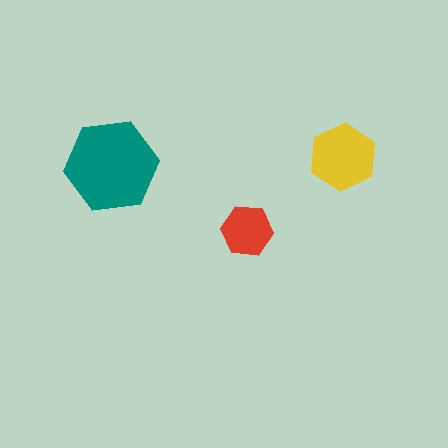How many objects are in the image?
There are 3 objects in the image.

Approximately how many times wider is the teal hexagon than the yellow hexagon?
About 1.5 times wider.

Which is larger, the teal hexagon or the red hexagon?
The teal one.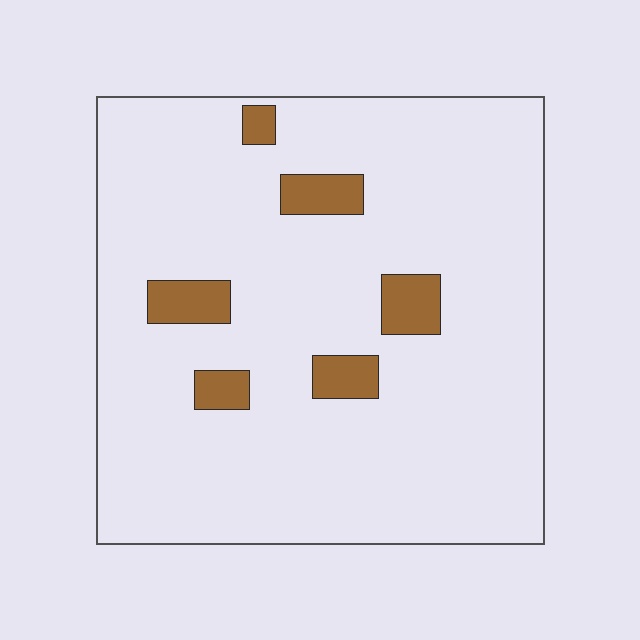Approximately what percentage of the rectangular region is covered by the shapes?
Approximately 10%.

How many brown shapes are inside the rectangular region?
6.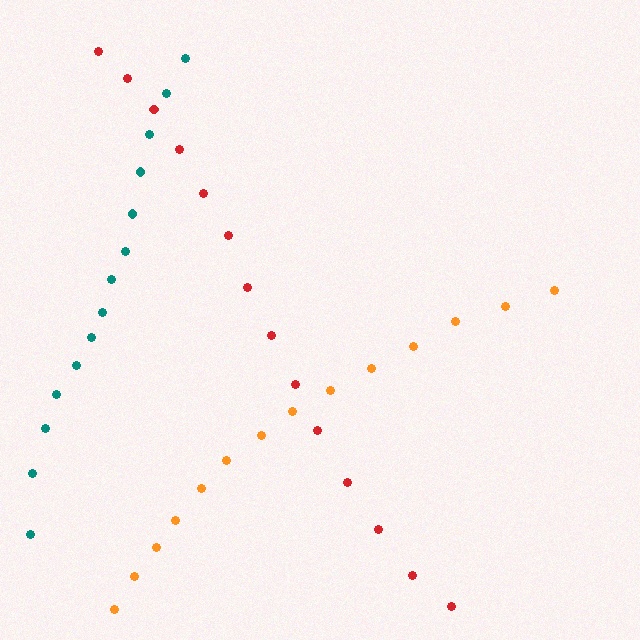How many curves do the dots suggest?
There are 3 distinct paths.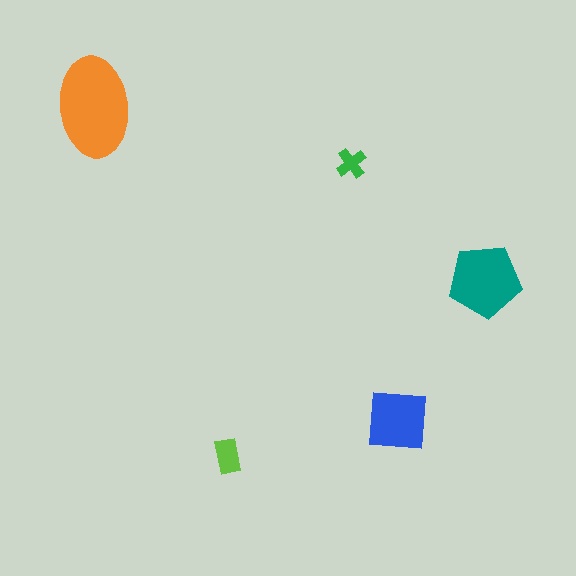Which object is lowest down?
The lime rectangle is bottommost.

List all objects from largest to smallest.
The orange ellipse, the teal pentagon, the blue square, the lime rectangle, the green cross.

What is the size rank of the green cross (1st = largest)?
5th.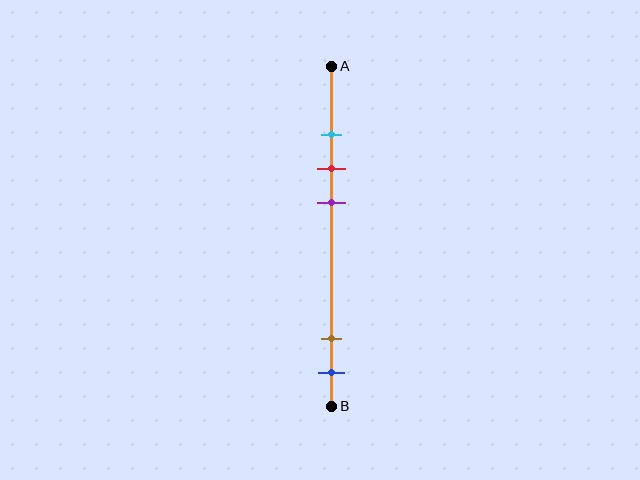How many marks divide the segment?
There are 5 marks dividing the segment.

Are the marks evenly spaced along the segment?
No, the marks are not evenly spaced.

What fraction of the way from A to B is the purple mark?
The purple mark is approximately 40% (0.4) of the way from A to B.